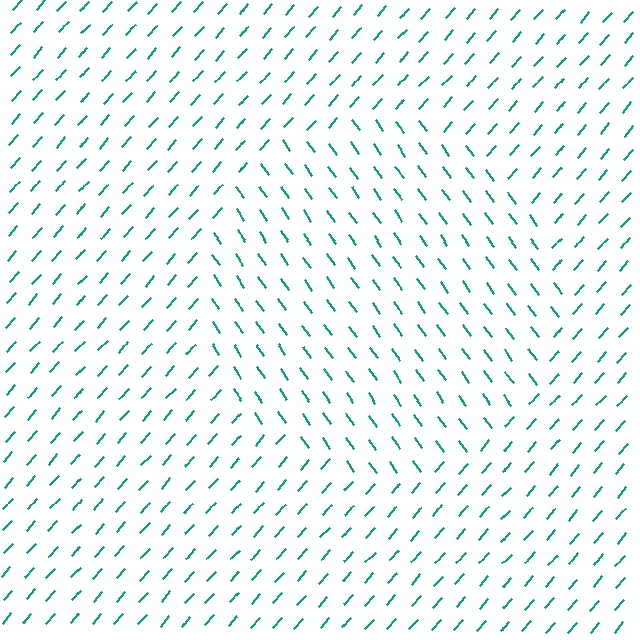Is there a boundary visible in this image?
Yes, there is a texture boundary formed by a change in line orientation.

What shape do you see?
I see a circle.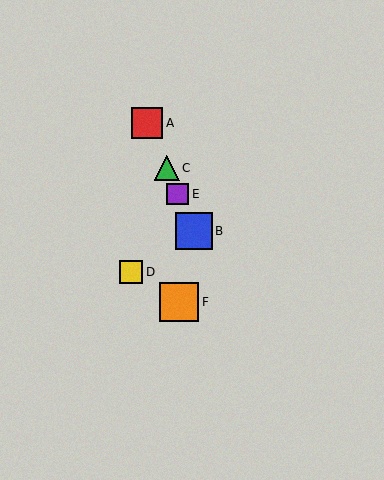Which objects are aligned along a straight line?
Objects A, B, C, E are aligned along a straight line.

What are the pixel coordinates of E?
Object E is at (178, 194).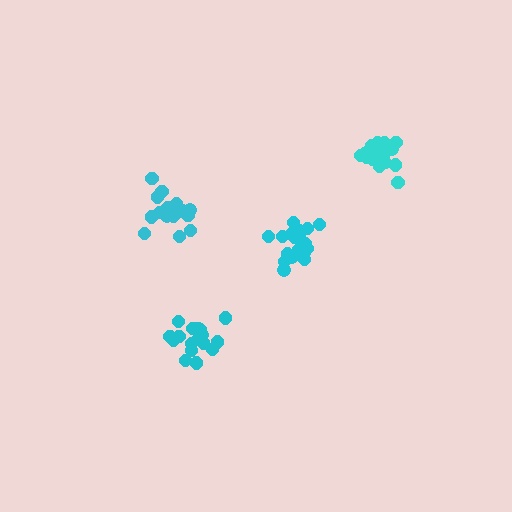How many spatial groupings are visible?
There are 4 spatial groupings.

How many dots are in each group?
Group 1: 17 dots, Group 2: 17 dots, Group 3: 18 dots, Group 4: 19 dots (71 total).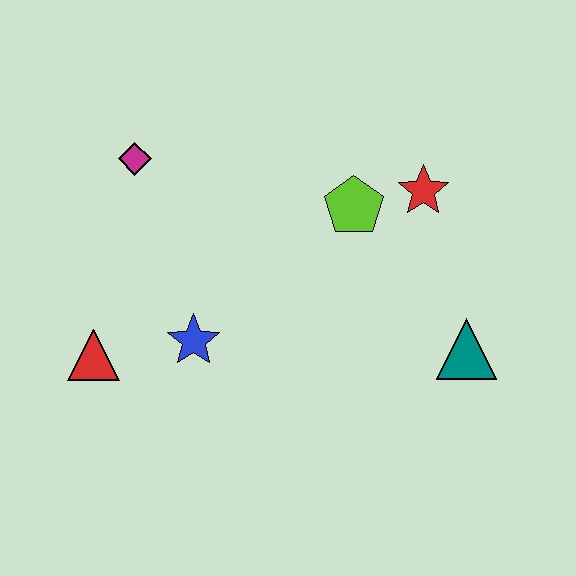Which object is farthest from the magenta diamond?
The teal triangle is farthest from the magenta diamond.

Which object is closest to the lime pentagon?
The red star is closest to the lime pentagon.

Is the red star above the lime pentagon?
Yes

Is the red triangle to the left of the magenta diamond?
Yes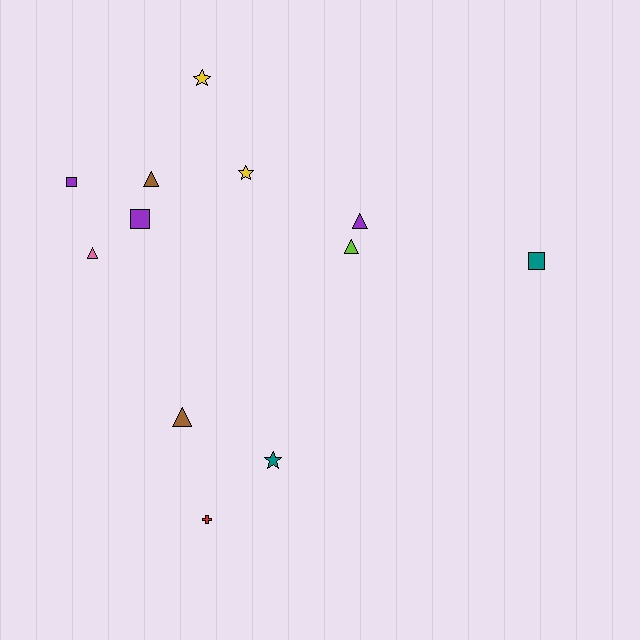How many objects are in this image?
There are 12 objects.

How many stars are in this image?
There are 3 stars.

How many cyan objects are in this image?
There are no cyan objects.